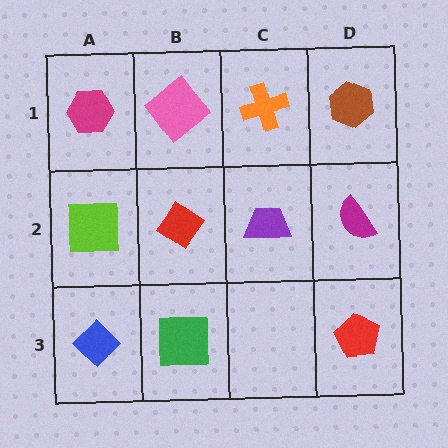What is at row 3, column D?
A red pentagon.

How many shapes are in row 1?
4 shapes.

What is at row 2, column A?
A lime square.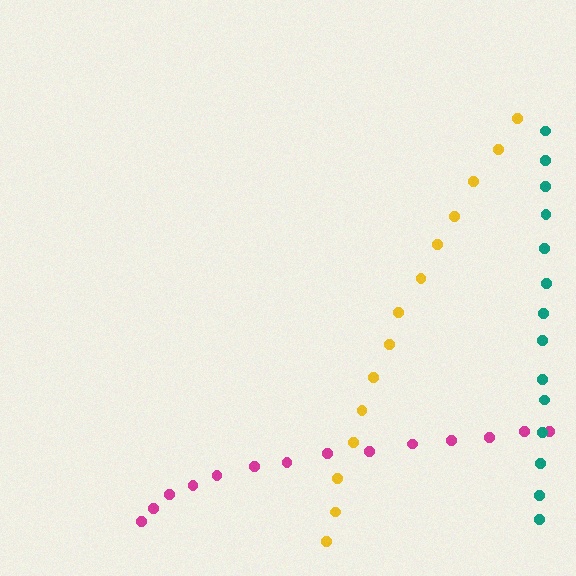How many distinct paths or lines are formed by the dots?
There are 3 distinct paths.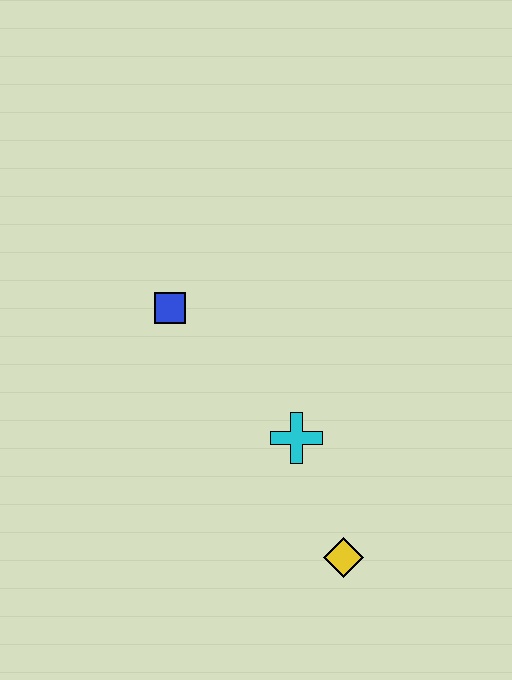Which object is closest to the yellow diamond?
The cyan cross is closest to the yellow diamond.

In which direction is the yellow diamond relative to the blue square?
The yellow diamond is below the blue square.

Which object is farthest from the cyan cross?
The blue square is farthest from the cyan cross.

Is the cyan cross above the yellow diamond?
Yes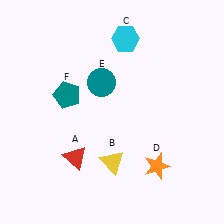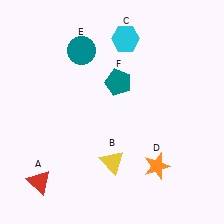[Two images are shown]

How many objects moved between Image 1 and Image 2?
3 objects moved between the two images.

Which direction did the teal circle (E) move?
The teal circle (E) moved up.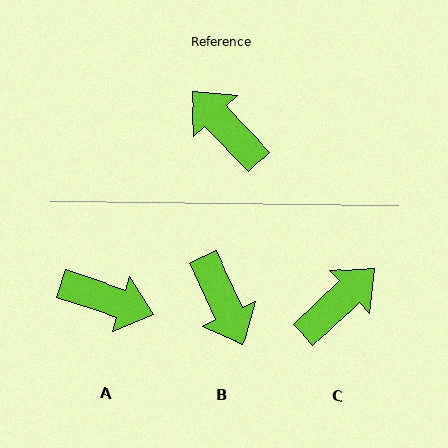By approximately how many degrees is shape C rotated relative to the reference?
Approximately 90 degrees clockwise.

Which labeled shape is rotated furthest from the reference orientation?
B, about 161 degrees away.